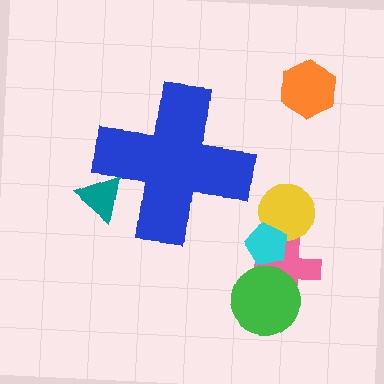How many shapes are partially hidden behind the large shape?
1 shape is partially hidden.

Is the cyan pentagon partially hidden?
No, the cyan pentagon is fully visible.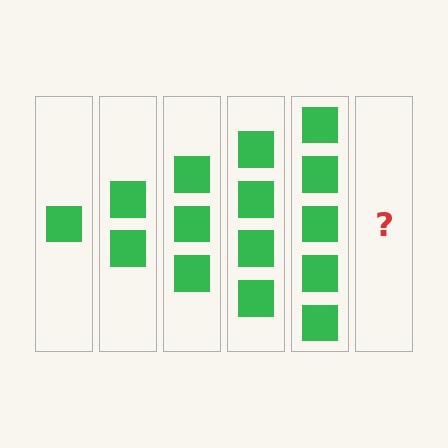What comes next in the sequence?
The next element should be 6 squares.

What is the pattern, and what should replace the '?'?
The pattern is that each step adds one more square. The '?' should be 6 squares.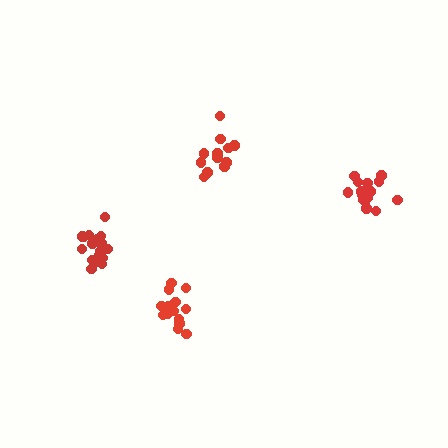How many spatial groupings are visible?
There are 4 spatial groupings.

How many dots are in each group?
Group 1: 18 dots, Group 2: 16 dots, Group 3: 14 dots, Group 4: 13 dots (61 total).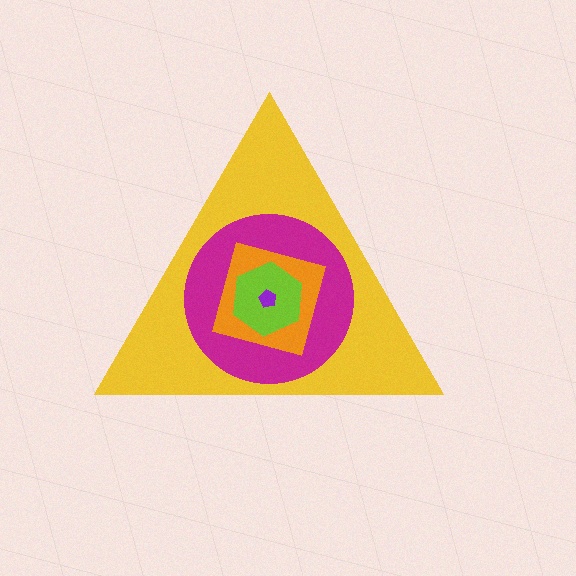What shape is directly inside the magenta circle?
The orange square.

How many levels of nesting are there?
5.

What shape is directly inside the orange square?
The lime hexagon.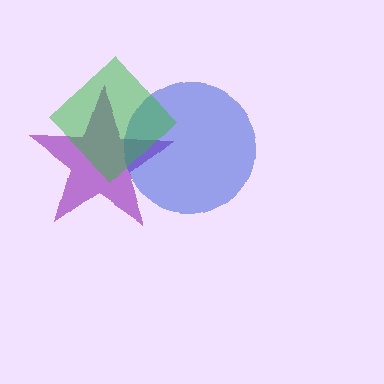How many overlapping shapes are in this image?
There are 3 overlapping shapes in the image.